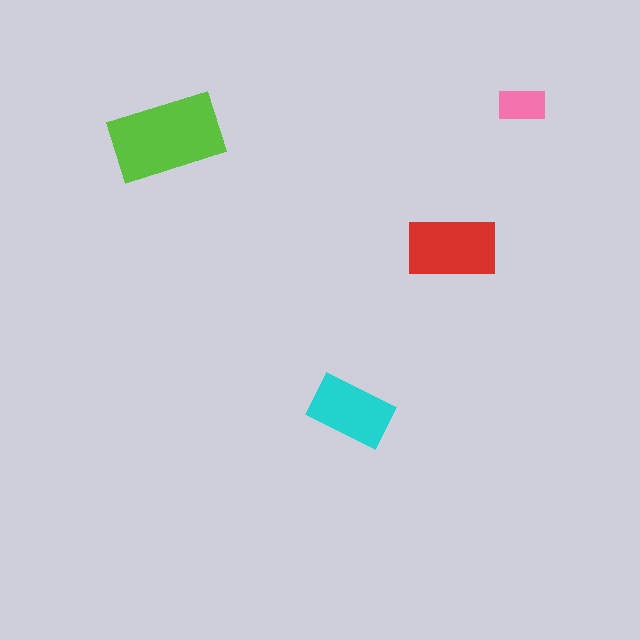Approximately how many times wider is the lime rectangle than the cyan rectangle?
About 1.5 times wider.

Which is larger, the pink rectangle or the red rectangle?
The red one.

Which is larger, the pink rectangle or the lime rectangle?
The lime one.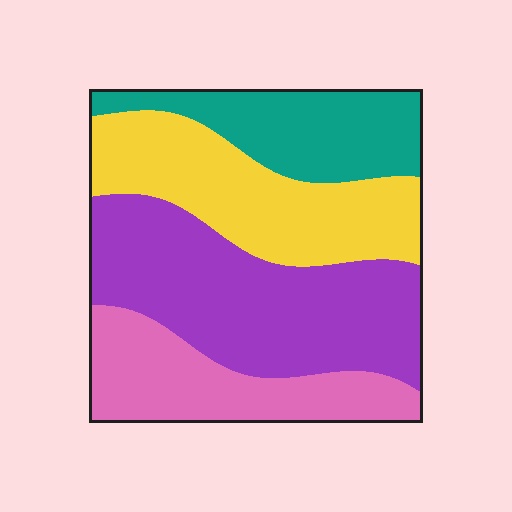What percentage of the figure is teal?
Teal covers 18% of the figure.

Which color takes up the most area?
Purple, at roughly 35%.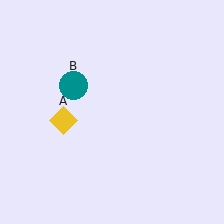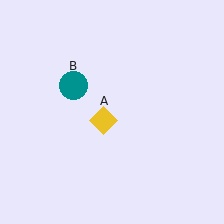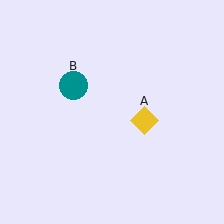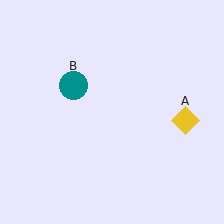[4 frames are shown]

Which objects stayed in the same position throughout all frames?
Teal circle (object B) remained stationary.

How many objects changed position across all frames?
1 object changed position: yellow diamond (object A).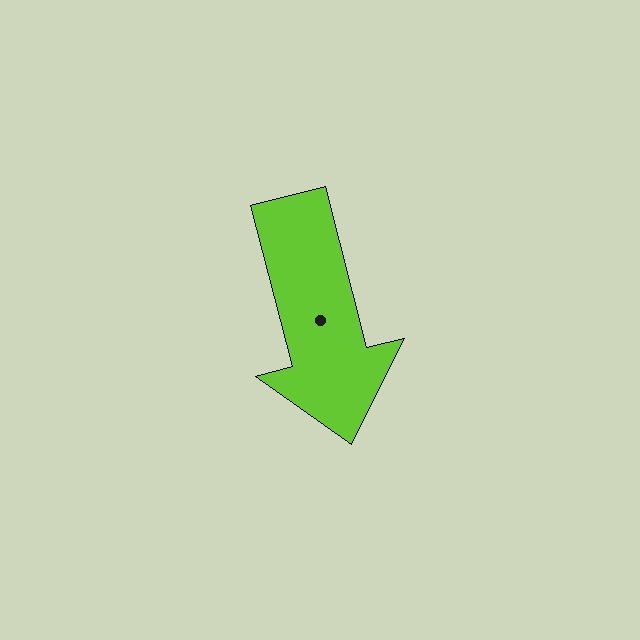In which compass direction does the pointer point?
South.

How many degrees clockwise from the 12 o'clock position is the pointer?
Approximately 166 degrees.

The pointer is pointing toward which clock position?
Roughly 6 o'clock.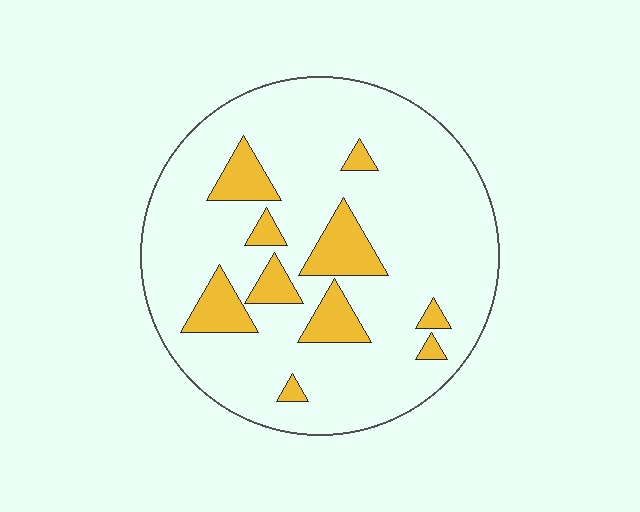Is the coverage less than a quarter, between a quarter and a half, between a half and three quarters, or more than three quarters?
Less than a quarter.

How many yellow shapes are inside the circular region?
10.